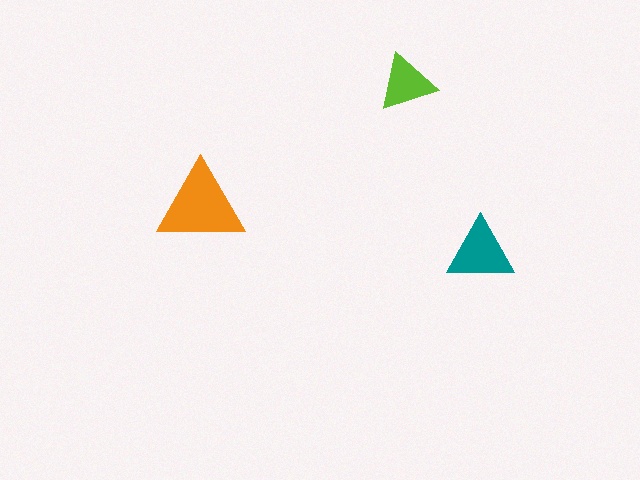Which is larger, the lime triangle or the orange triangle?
The orange one.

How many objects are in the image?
There are 3 objects in the image.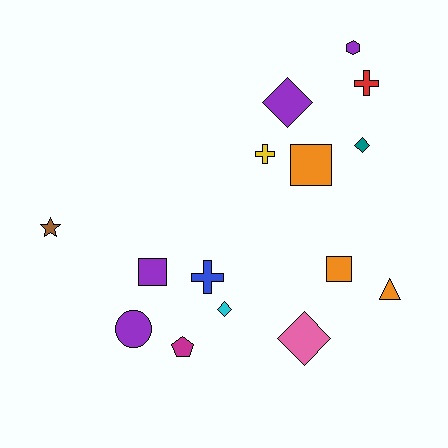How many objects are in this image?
There are 15 objects.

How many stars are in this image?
There is 1 star.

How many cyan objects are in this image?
There is 1 cyan object.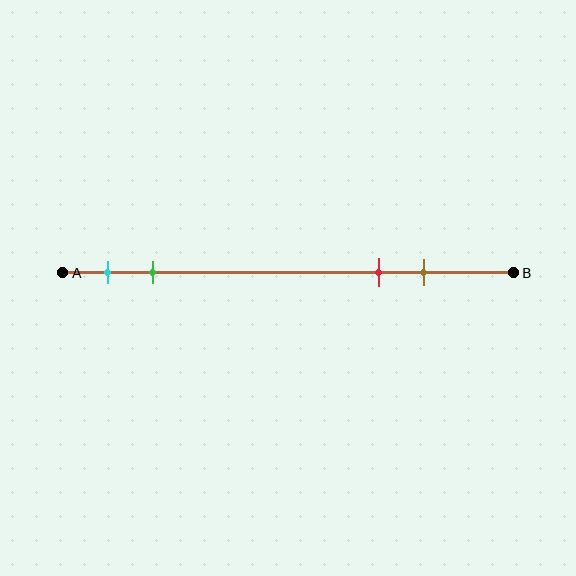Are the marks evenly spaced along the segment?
No, the marks are not evenly spaced.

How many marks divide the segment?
There are 4 marks dividing the segment.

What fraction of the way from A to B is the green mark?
The green mark is approximately 20% (0.2) of the way from A to B.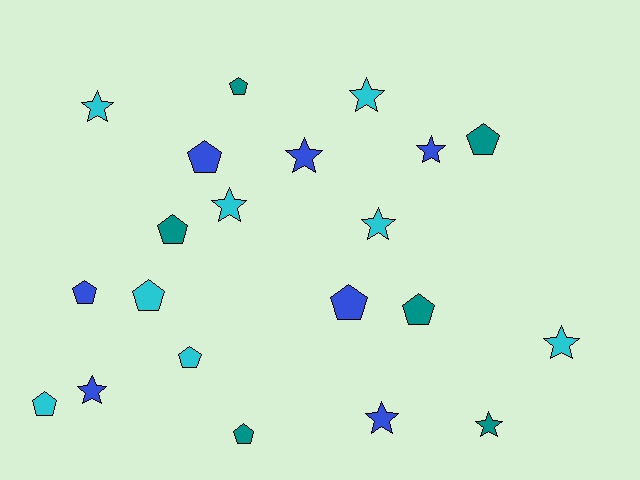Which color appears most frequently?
Cyan, with 8 objects.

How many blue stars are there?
There are 4 blue stars.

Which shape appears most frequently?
Pentagon, with 11 objects.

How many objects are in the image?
There are 21 objects.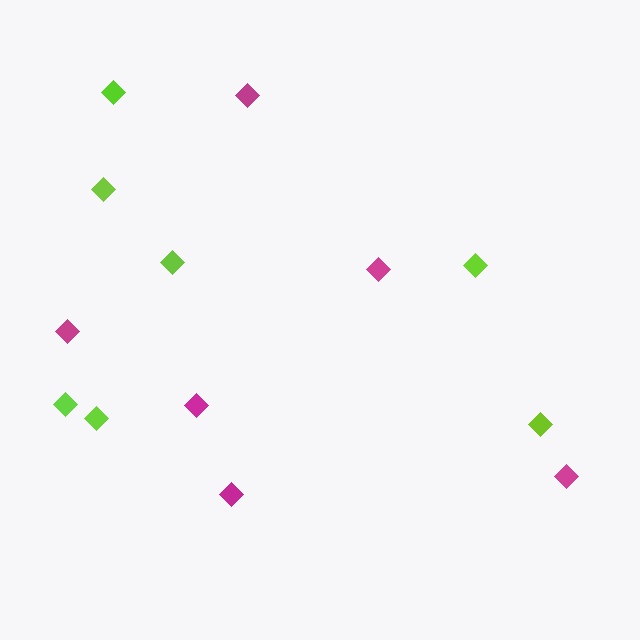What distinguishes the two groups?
There are 2 groups: one group of magenta diamonds (6) and one group of lime diamonds (7).